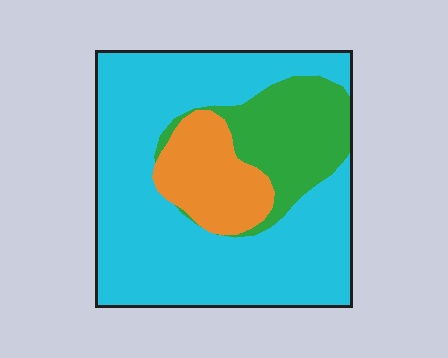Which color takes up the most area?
Cyan, at roughly 65%.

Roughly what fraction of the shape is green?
Green takes up about one fifth (1/5) of the shape.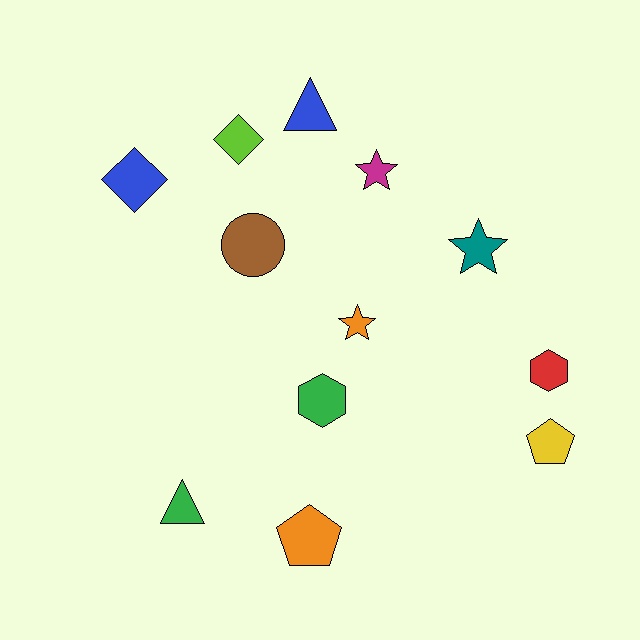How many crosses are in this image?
There are no crosses.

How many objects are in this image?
There are 12 objects.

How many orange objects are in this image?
There are 2 orange objects.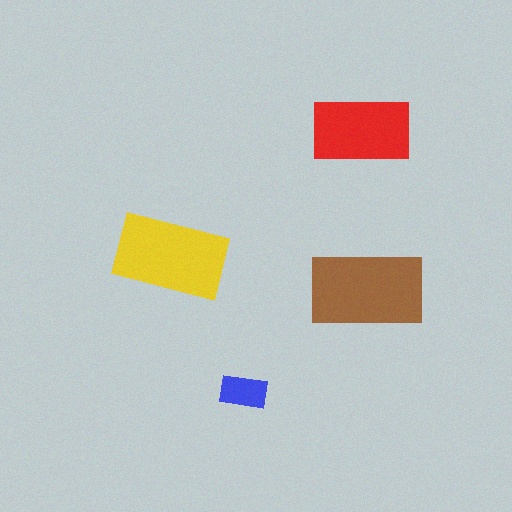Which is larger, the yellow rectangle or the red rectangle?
The yellow one.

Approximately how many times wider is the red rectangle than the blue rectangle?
About 2 times wider.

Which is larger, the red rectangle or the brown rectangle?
The brown one.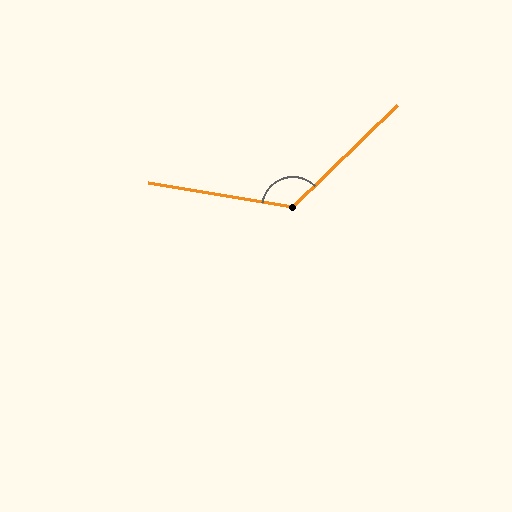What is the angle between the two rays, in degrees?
Approximately 126 degrees.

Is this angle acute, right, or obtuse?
It is obtuse.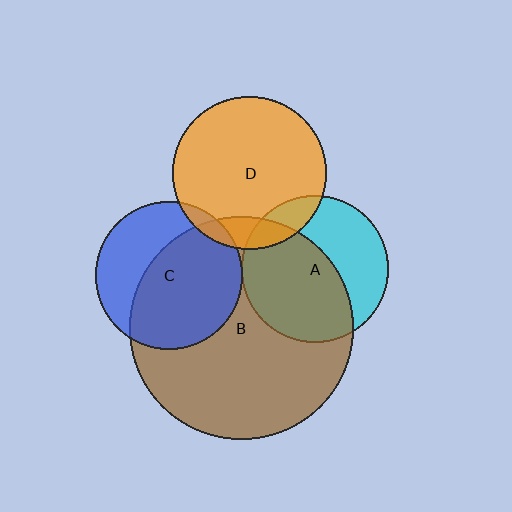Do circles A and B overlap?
Yes.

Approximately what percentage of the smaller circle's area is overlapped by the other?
Approximately 60%.